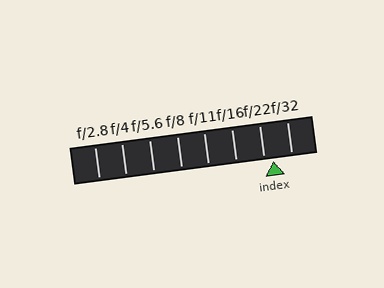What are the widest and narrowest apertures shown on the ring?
The widest aperture shown is f/2.8 and the narrowest is f/32.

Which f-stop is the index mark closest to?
The index mark is closest to f/22.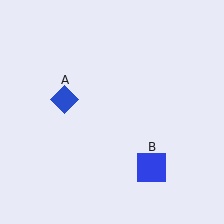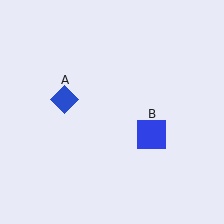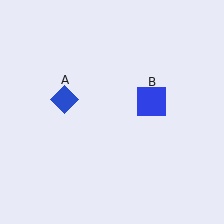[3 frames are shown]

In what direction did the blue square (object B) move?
The blue square (object B) moved up.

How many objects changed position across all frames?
1 object changed position: blue square (object B).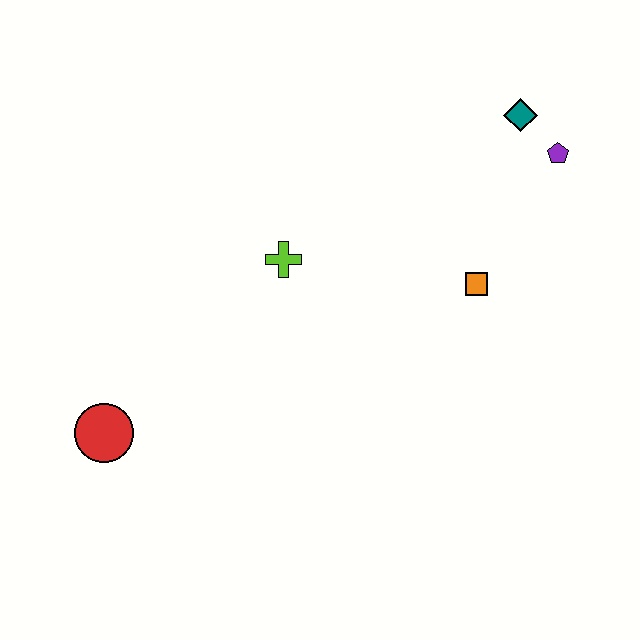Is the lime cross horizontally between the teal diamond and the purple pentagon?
No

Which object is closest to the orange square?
The purple pentagon is closest to the orange square.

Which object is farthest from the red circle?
The purple pentagon is farthest from the red circle.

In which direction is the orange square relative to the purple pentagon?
The orange square is below the purple pentagon.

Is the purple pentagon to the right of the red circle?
Yes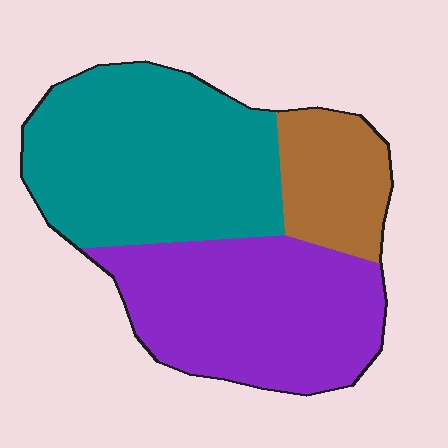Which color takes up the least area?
Brown, at roughly 15%.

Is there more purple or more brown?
Purple.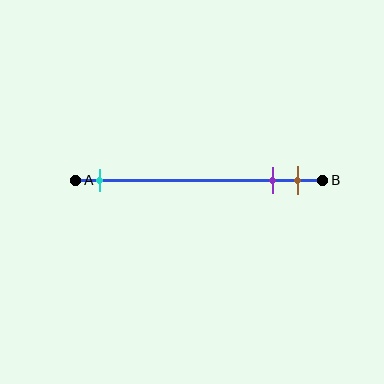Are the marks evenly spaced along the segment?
No, the marks are not evenly spaced.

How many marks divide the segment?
There are 3 marks dividing the segment.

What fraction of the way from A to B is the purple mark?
The purple mark is approximately 80% (0.8) of the way from A to B.